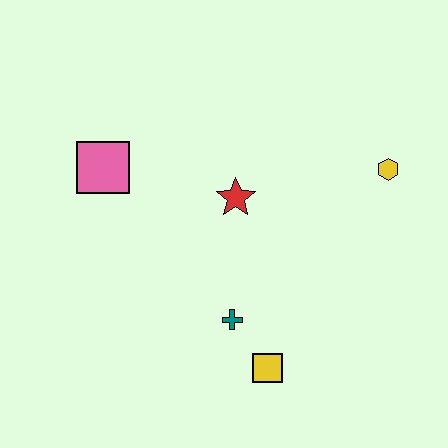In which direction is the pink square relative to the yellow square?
The pink square is above the yellow square.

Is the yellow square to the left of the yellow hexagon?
Yes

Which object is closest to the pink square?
The red star is closest to the pink square.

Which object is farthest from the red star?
The yellow square is farthest from the red star.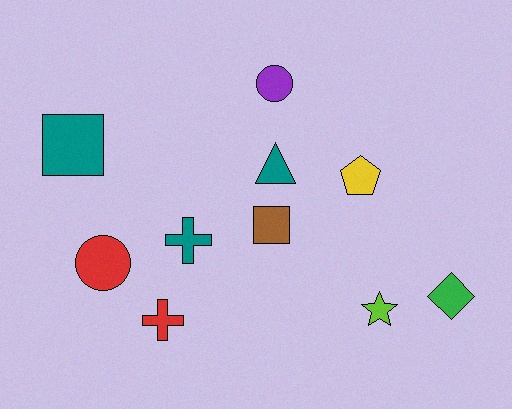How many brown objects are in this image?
There is 1 brown object.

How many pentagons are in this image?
There is 1 pentagon.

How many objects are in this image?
There are 10 objects.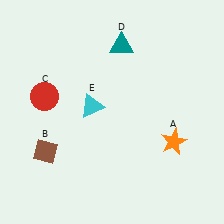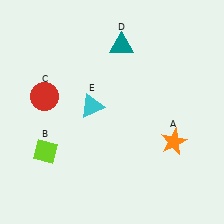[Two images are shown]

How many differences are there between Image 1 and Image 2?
There is 1 difference between the two images.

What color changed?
The diamond (B) changed from brown in Image 1 to lime in Image 2.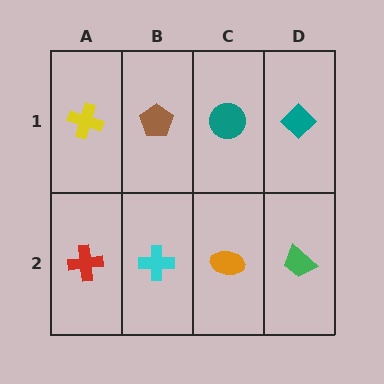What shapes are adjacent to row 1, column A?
A red cross (row 2, column A), a brown pentagon (row 1, column B).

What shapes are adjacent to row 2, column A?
A yellow cross (row 1, column A), a cyan cross (row 2, column B).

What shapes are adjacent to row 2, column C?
A teal circle (row 1, column C), a cyan cross (row 2, column B), a green trapezoid (row 2, column D).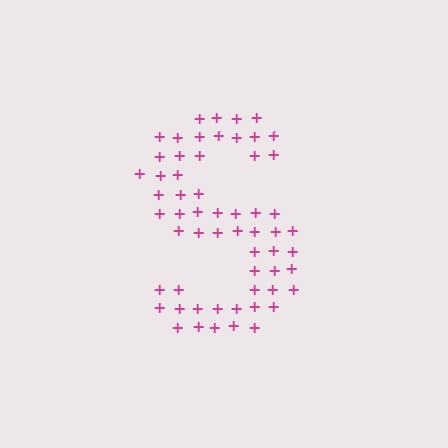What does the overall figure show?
The overall figure shows the letter S.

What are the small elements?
The small elements are plus signs.